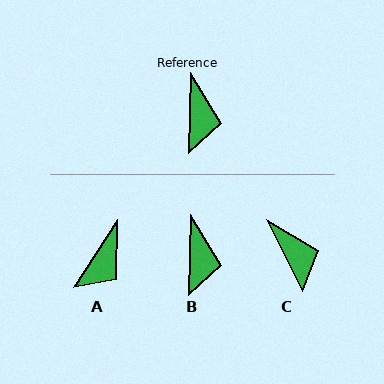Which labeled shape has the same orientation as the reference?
B.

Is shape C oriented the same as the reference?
No, it is off by about 28 degrees.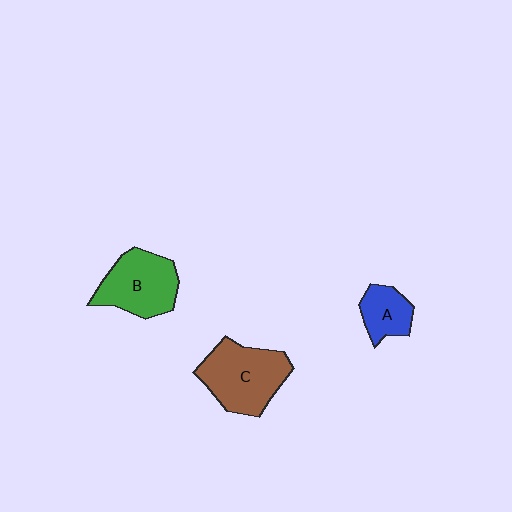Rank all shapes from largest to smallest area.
From largest to smallest: C (brown), B (green), A (blue).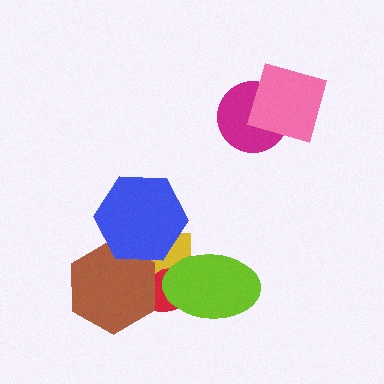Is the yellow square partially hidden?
Yes, it is partially covered by another shape.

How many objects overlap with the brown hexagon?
3 objects overlap with the brown hexagon.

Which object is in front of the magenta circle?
The pink square is in front of the magenta circle.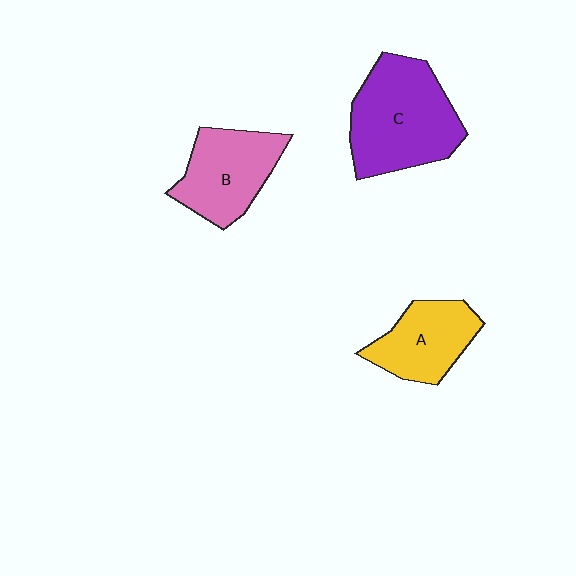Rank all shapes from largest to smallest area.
From largest to smallest: C (purple), B (pink), A (yellow).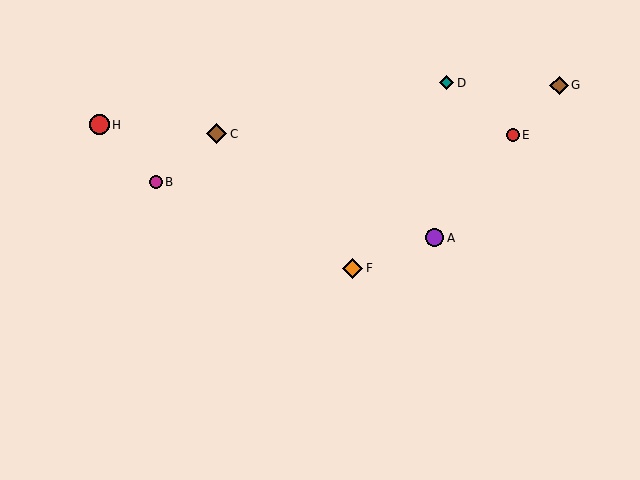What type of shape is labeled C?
Shape C is a brown diamond.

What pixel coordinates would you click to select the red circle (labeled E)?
Click at (513, 135) to select the red circle E.